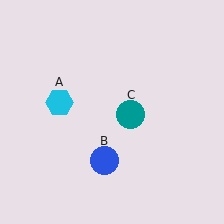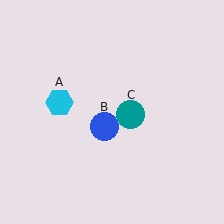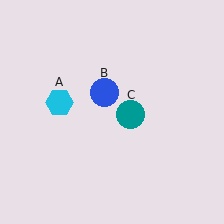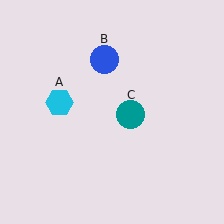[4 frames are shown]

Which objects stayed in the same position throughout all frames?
Cyan hexagon (object A) and teal circle (object C) remained stationary.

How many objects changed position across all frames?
1 object changed position: blue circle (object B).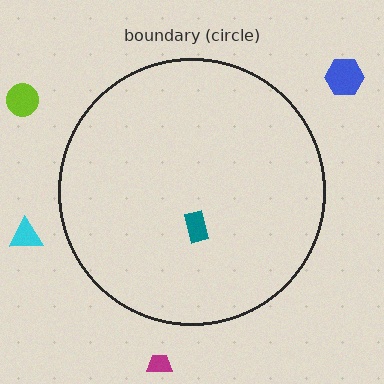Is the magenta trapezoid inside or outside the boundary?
Outside.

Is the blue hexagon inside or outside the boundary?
Outside.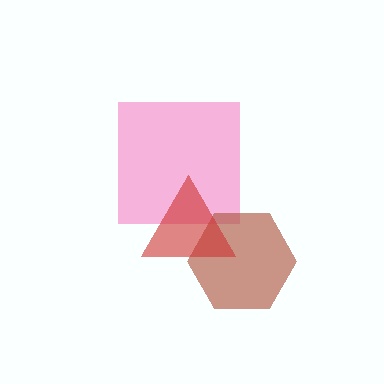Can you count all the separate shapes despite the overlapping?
Yes, there are 3 separate shapes.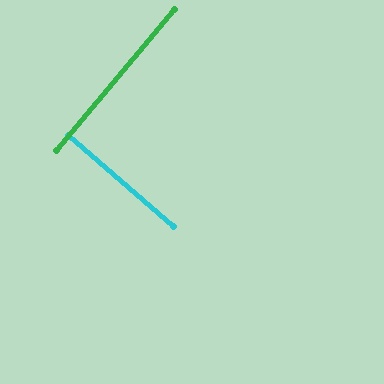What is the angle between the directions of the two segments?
Approximately 89 degrees.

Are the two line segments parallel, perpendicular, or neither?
Perpendicular — they meet at approximately 89°.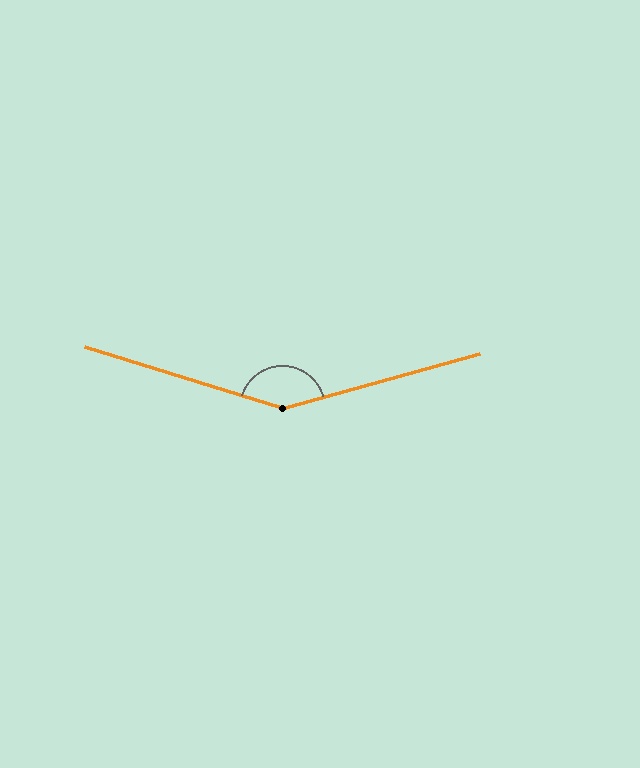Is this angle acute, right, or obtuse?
It is obtuse.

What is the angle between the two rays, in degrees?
Approximately 147 degrees.